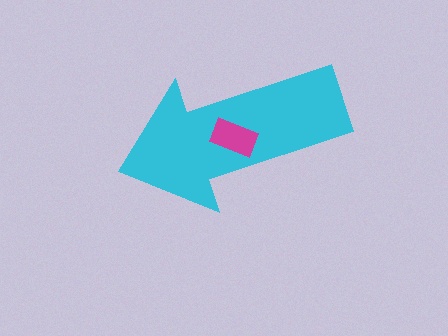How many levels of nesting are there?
2.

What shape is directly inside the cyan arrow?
The magenta rectangle.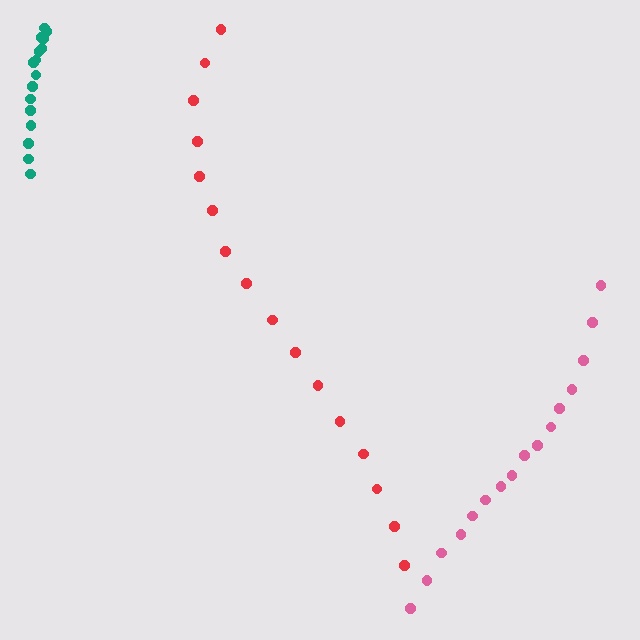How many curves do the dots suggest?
There are 3 distinct paths.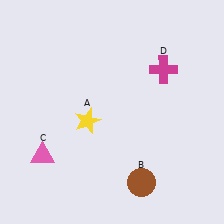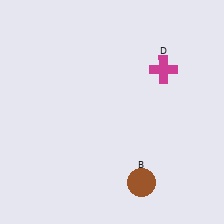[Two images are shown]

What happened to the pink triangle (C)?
The pink triangle (C) was removed in Image 2. It was in the bottom-left area of Image 1.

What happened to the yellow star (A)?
The yellow star (A) was removed in Image 2. It was in the bottom-left area of Image 1.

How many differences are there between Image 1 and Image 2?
There are 2 differences between the two images.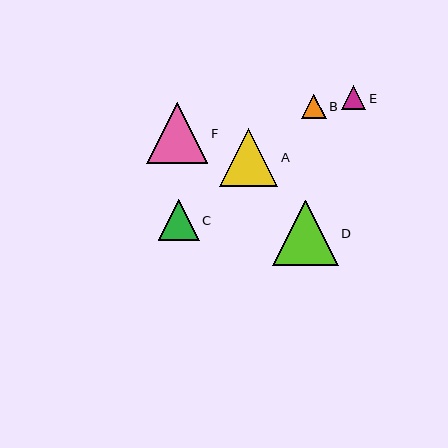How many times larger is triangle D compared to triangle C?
Triangle D is approximately 1.6 times the size of triangle C.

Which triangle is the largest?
Triangle D is the largest with a size of approximately 66 pixels.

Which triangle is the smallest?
Triangle E is the smallest with a size of approximately 24 pixels.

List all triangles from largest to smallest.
From largest to smallest: D, F, A, C, B, E.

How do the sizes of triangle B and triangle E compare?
Triangle B and triangle E are approximately the same size.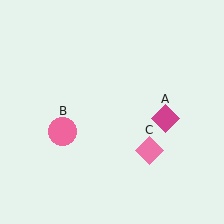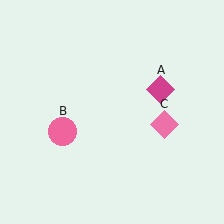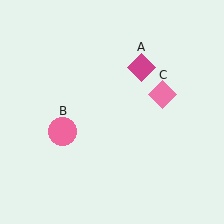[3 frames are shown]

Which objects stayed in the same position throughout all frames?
Pink circle (object B) remained stationary.